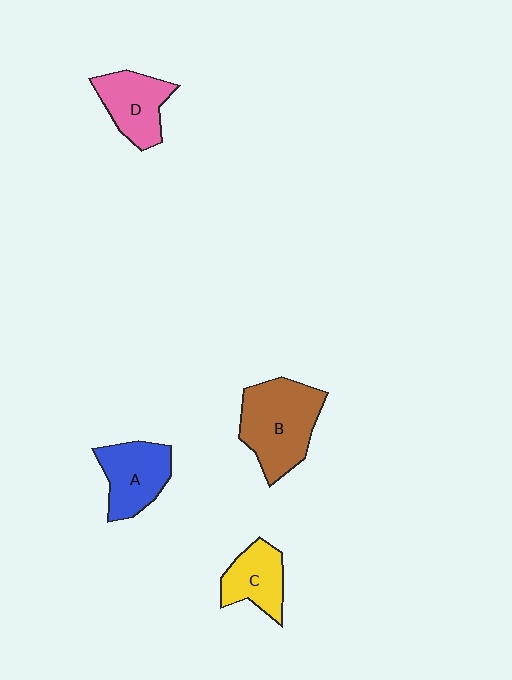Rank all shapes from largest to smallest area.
From largest to smallest: B (brown), A (blue), D (pink), C (yellow).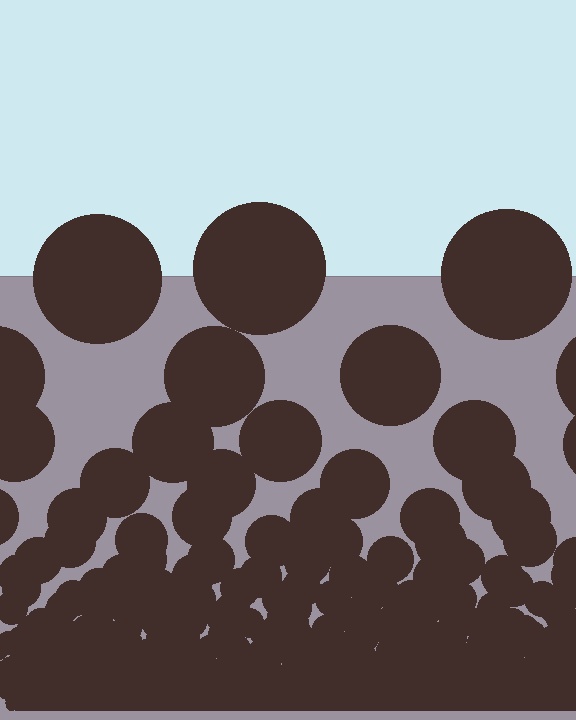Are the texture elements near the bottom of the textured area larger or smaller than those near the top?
Smaller. The gradient is inverted — elements near the bottom are smaller and denser.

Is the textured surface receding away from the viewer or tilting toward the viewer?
The surface appears to tilt toward the viewer. Texture elements get larger and sparser toward the top.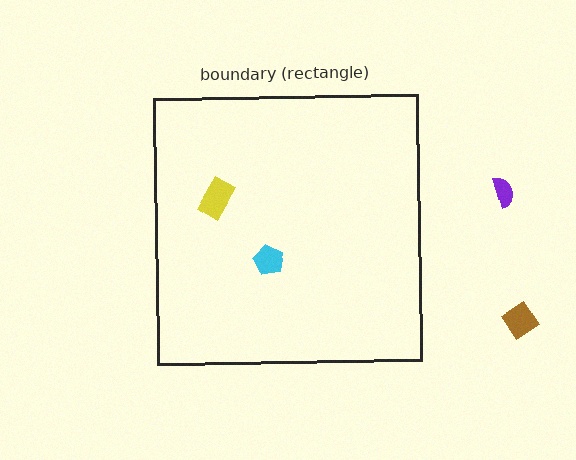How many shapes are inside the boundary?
2 inside, 2 outside.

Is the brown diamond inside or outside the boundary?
Outside.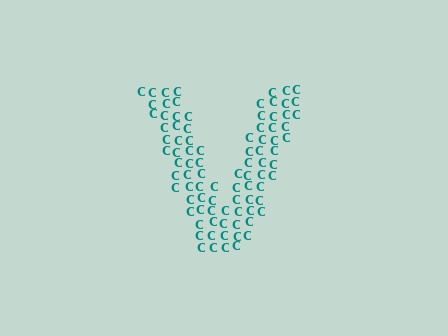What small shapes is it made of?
It is made of small letter C's.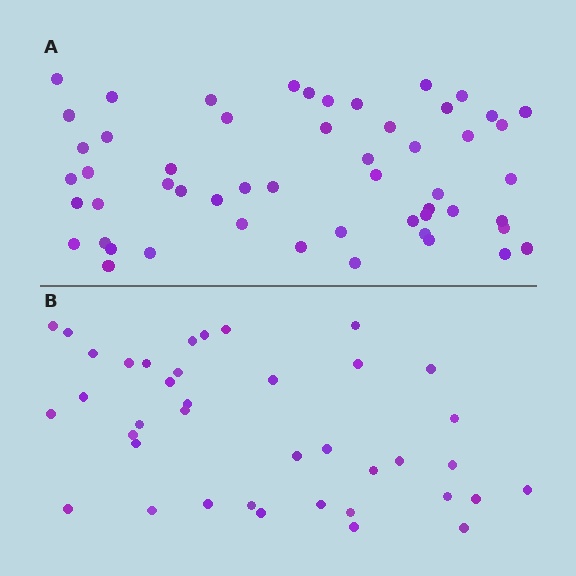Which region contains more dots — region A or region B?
Region A (the top region) has more dots.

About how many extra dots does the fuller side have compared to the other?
Region A has approximately 15 more dots than region B.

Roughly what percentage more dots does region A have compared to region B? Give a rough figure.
About 40% more.